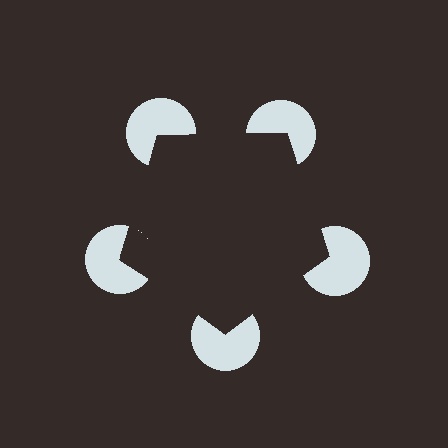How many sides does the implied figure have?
5 sides.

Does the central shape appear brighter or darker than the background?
It typically appears slightly darker than the background, even though no actual brightness change is drawn.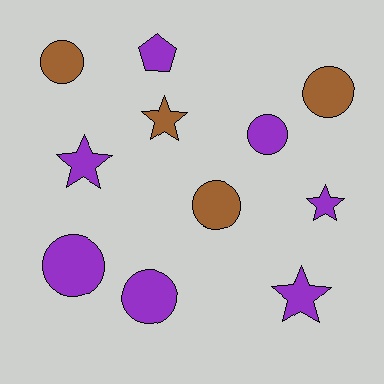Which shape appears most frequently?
Circle, with 6 objects.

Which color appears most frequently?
Purple, with 7 objects.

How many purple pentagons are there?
There is 1 purple pentagon.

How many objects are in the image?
There are 11 objects.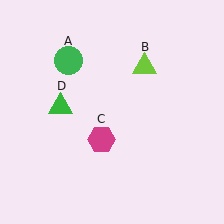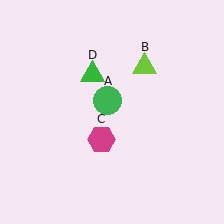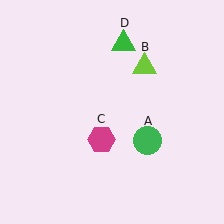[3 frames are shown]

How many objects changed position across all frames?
2 objects changed position: green circle (object A), green triangle (object D).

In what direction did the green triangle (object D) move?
The green triangle (object D) moved up and to the right.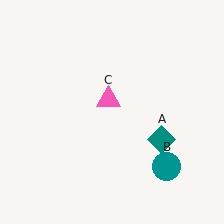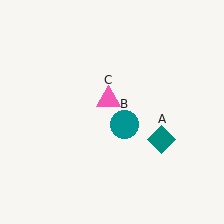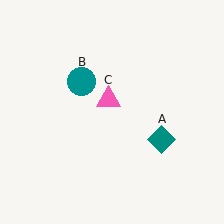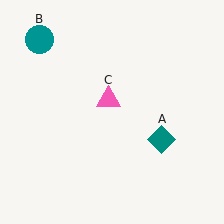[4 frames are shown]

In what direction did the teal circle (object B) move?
The teal circle (object B) moved up and to the left.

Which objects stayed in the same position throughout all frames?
Teal diamond (object A) and pink triangle (object C) remained stationary.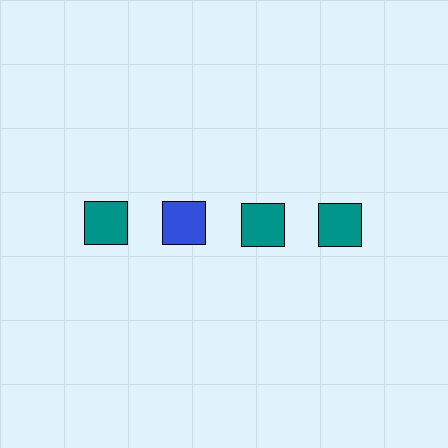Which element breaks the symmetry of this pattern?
The blue square in the top row, second from left column breaks the symmetry. All other shapes are teal squares.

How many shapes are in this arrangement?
There are 4 shapes arranged in a grid pattern.